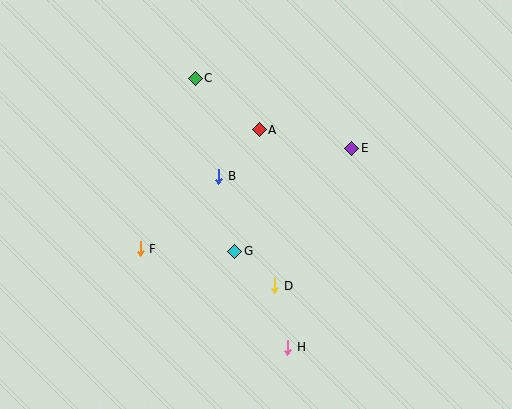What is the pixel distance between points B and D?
The distance between B and D is 123 pixels.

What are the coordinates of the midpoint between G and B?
The midpoint between G and B is at (227, 214).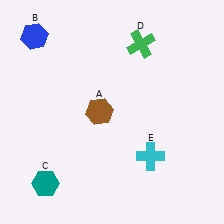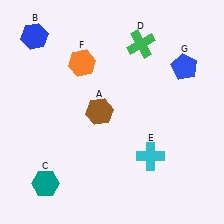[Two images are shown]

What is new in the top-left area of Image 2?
An orange hexagon (F) was added in the top-left area of Image 2.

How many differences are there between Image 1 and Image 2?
There are 2 differences between the two images.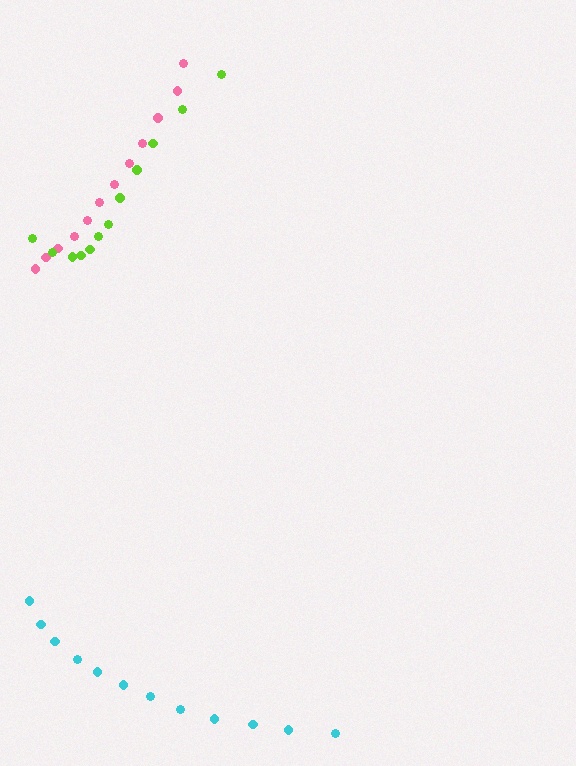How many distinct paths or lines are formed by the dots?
There are 3 distinct paths.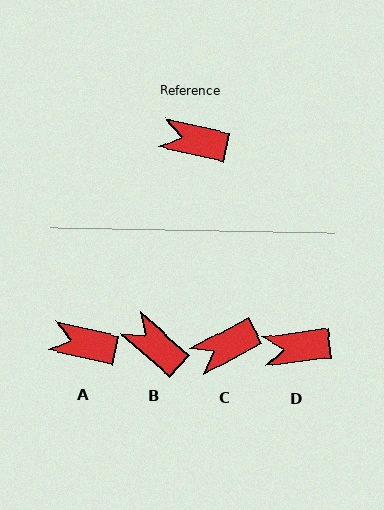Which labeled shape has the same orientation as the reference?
A.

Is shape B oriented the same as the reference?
No, it is off by about 28 degrees.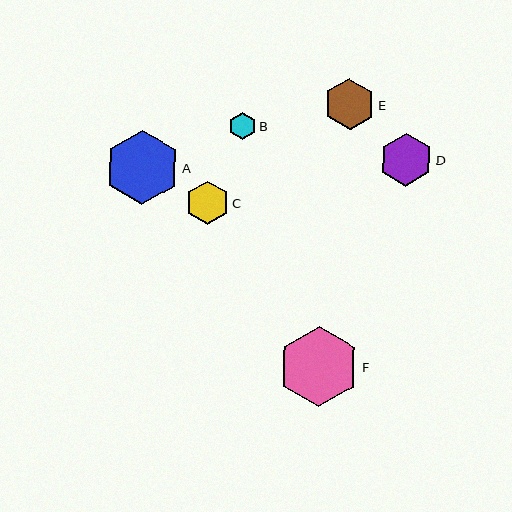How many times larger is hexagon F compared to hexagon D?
Hexagon F is approximately 1.5 times the size of hexagon D.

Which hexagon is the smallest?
Hexagon B is the smallest with a size of approximately 28 pixels.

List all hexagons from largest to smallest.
From largest to smallest: F, A, D, E, C, B.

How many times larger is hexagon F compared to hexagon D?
Hexagon F is approximately 1.5 times the size of hexagon D.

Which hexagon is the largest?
Hexagon F is the largest with a size of approximately 80 pixels.